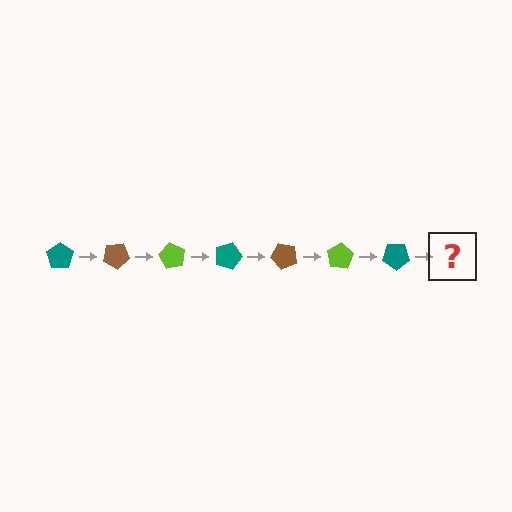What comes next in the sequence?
The next element should be a brown pentagon, rotated 210 degrees from the start.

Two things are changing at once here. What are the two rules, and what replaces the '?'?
The two rules are that it rotates 30 degrees each step and the color cycles through teal, brown, and lime. The '?' should be a brown pentagon, rotated 210 degrees from the start.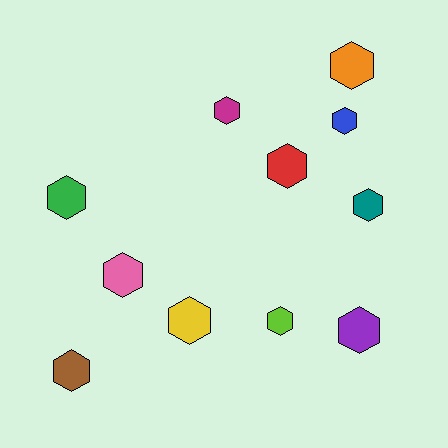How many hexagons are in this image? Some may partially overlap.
There are 11 hexagons.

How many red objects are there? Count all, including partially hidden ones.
There is 1 red object.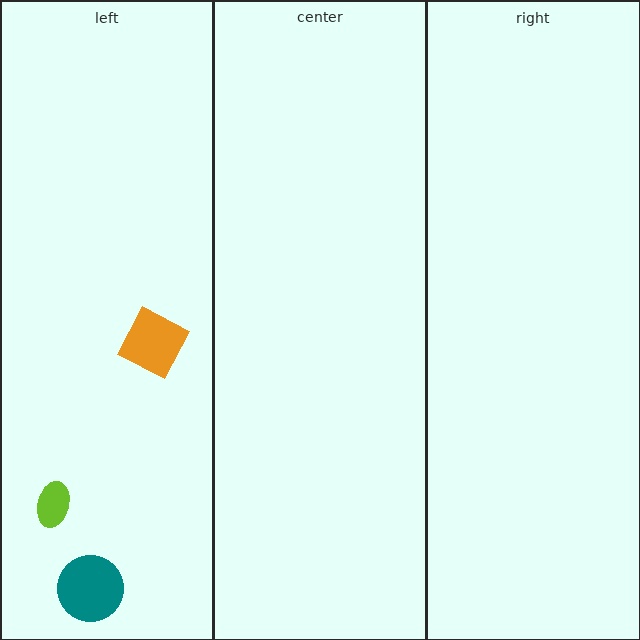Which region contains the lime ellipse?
The left region.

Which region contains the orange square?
The left region.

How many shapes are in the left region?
3.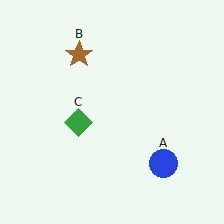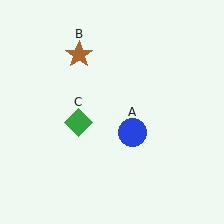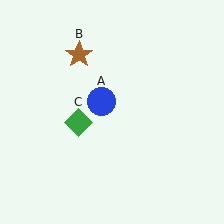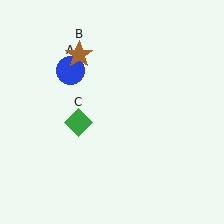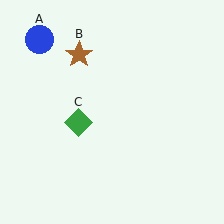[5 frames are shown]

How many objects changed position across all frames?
1 object changed position: blue circle (object A).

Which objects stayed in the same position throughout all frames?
Brown star (object B) and green diamond (object C) remained stationary.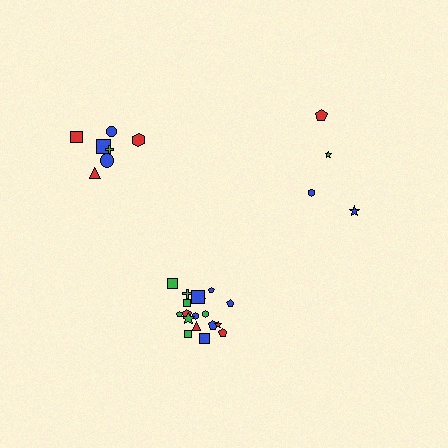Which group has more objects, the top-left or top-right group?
The top-left group.